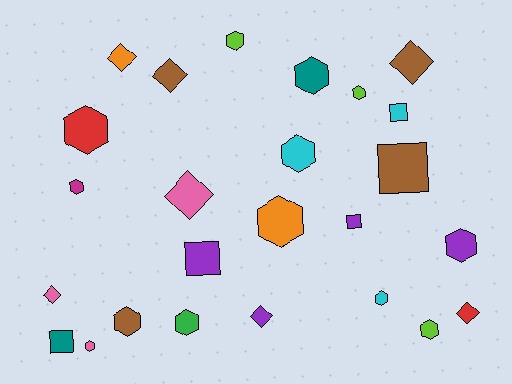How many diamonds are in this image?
There are 7 diamonds.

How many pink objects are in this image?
There are 3 pink objects.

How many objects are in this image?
There are 25 objects.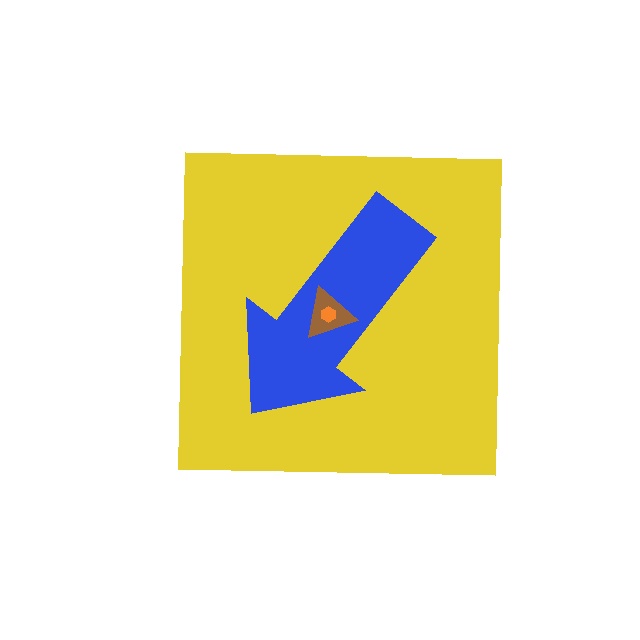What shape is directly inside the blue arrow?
The brown triangle.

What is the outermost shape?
The yellow square.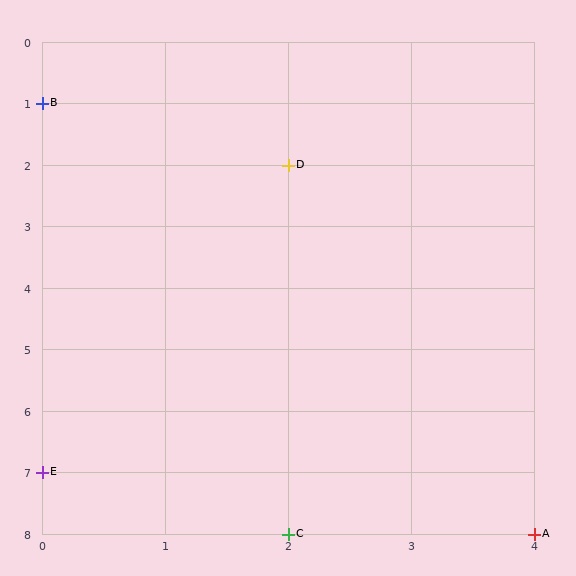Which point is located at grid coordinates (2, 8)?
Point C is at (2, 8).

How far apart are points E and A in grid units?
Points E and A are 4 columns and 1 row apart (about 4.1 grid units diagonally).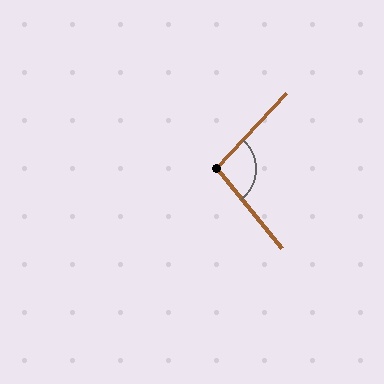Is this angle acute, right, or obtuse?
It is obtuse.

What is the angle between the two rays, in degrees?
Approximately 98 degrees.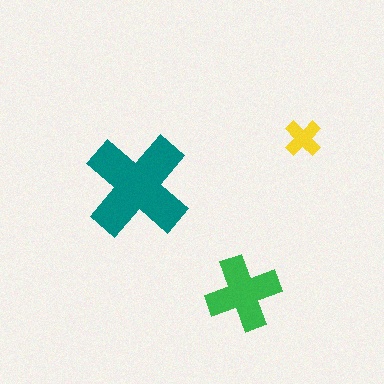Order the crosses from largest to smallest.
the teal one, the green one, the yellow one.